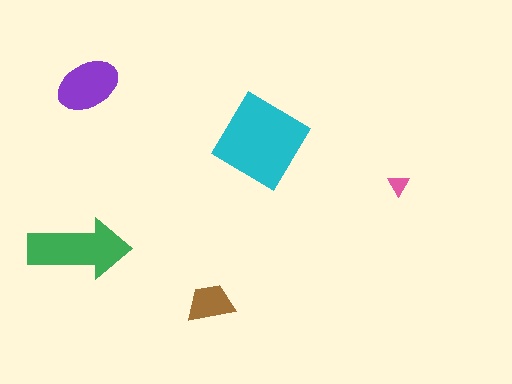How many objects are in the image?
There are 5 objects in the image.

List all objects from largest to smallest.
The cyan diamond, the green arrow, the purple ellipse, the brown trapezoid, the pink triangle.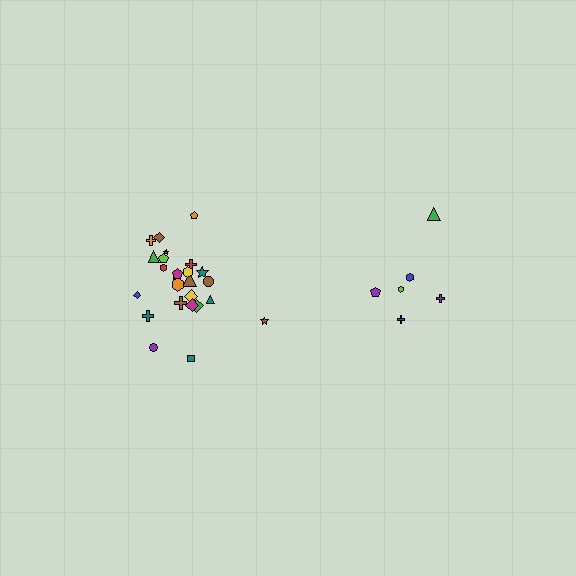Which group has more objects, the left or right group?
The left group.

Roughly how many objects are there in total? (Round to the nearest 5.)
Roughly 30 objects in total.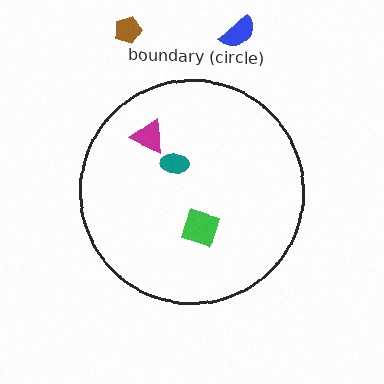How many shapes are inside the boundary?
3 inside, 2 outside.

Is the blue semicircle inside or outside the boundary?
Outside.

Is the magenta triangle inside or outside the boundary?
Inside.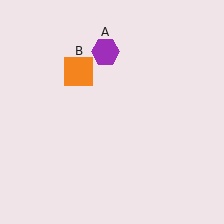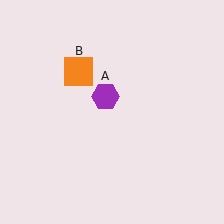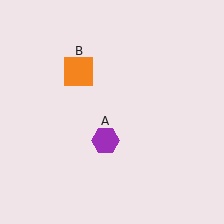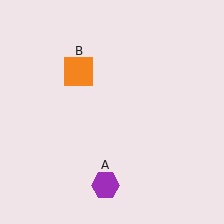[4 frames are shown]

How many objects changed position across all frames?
1 object changed position: purple hexagon (object A).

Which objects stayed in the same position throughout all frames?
Orange square (object B) remained stationary.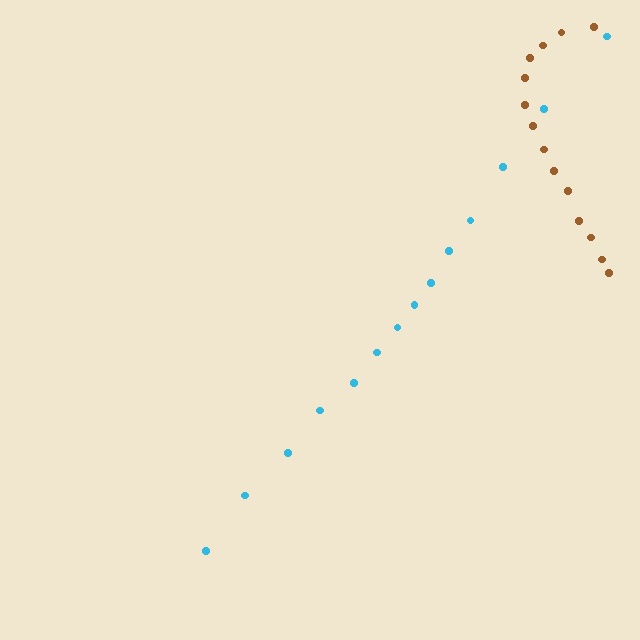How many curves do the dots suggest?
There are 2 distinct paths.